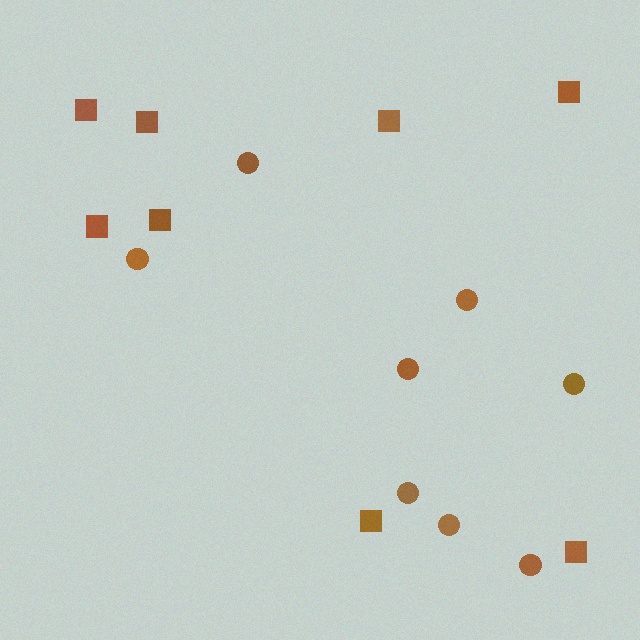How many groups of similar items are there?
There are 2 groups: one group of squares (8) and one group of circles (8).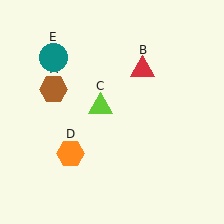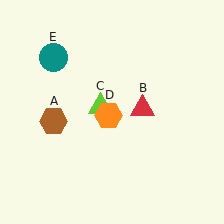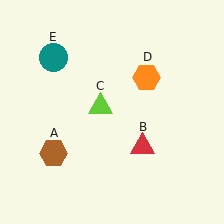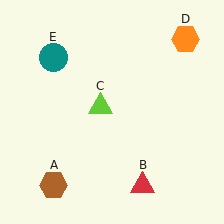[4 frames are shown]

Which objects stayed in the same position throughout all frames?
Lime triangle (object C) and teal circle (object E) remained stationary.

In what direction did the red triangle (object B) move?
The red triangle (object B) moved down.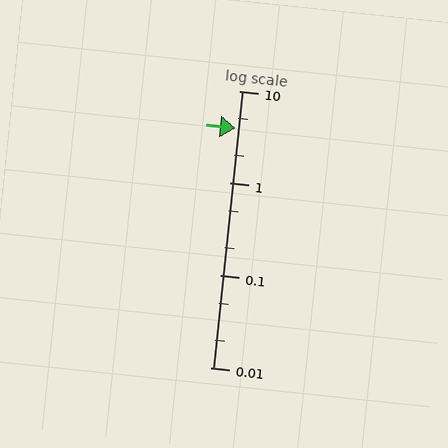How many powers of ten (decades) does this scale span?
The scale spans 3 decades, from 0.01 to 10.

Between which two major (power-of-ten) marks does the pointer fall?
The pointer is between 1 and 10.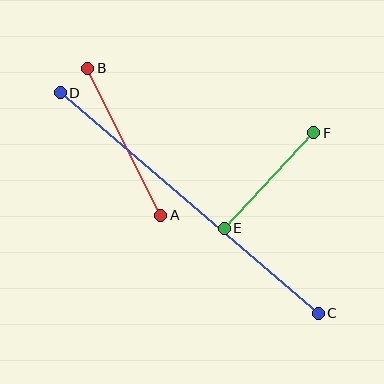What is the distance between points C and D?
The distance is approximately 340 pixels.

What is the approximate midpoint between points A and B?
The midpoint is at approximately (124, 142) pixels.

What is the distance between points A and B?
The distance is approximately 164 pixels.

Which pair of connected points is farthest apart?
Points C and D are farthest apart.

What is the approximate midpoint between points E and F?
The midpoint is at approximately (269, 180) pixels.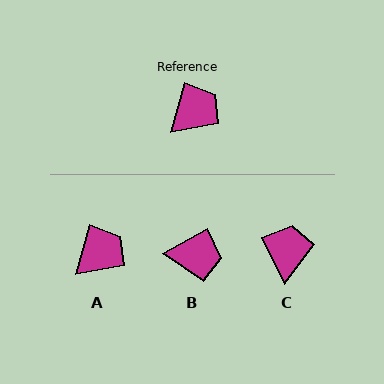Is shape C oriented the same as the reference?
No, it is off by about 42 degrees.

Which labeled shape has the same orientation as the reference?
A.